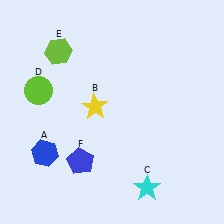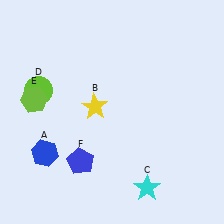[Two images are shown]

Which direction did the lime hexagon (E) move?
The lime hexagon (E) moved down.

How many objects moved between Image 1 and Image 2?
1 object moved between the two images.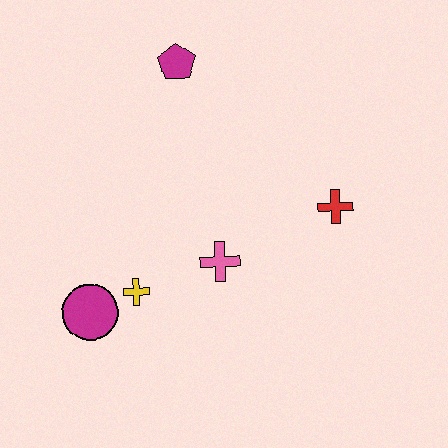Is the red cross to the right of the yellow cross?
Yes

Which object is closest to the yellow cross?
The magenta circle is closest to the yellow cross.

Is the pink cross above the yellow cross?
Yes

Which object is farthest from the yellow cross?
The magenta pentagon is farthest from the yellow cross.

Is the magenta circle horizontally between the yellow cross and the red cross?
No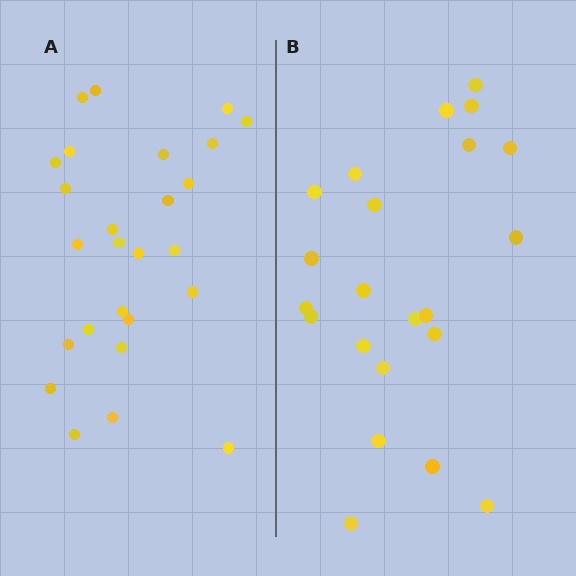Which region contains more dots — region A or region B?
Region A (the left region) has more dots.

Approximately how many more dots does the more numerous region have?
Region A has about 4 more dots than region B.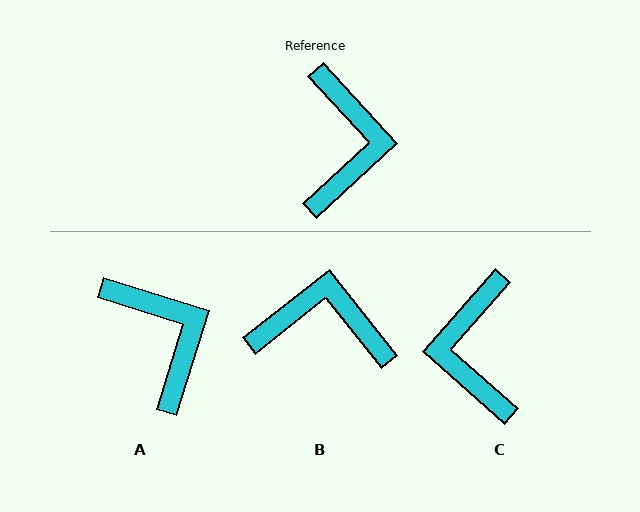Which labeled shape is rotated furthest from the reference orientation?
C, about 174 degrees away.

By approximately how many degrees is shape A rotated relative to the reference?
Approximately 30 degrees counter-clockwise.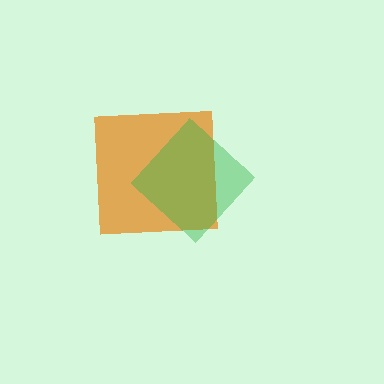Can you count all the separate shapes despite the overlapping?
Yes, there are 2 separate shapes.